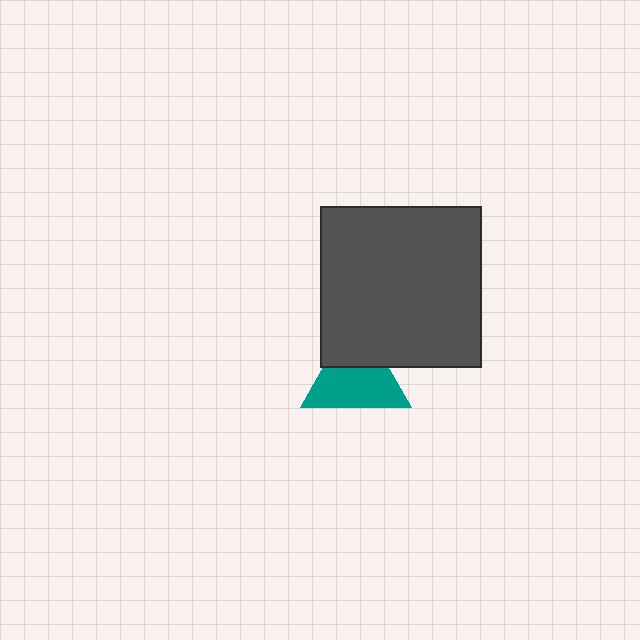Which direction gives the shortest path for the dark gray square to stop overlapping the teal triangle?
Moving up gives the shortest separation.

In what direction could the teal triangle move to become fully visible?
The teal triangle could move down. That would shift it out from behind the dark gray square entirely.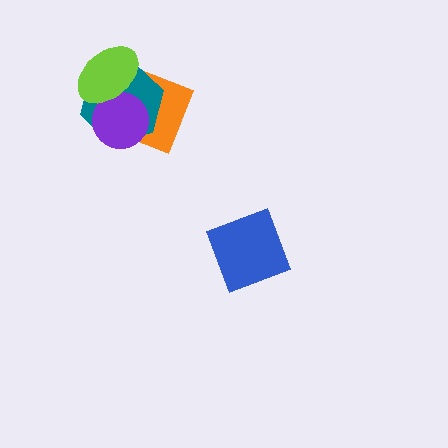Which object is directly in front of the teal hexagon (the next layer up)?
The purple circle is directly in front of the teal hexagon.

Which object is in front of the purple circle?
The lime ellipse is in front of the purple circle.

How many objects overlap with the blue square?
0 objects overlap with the blue square.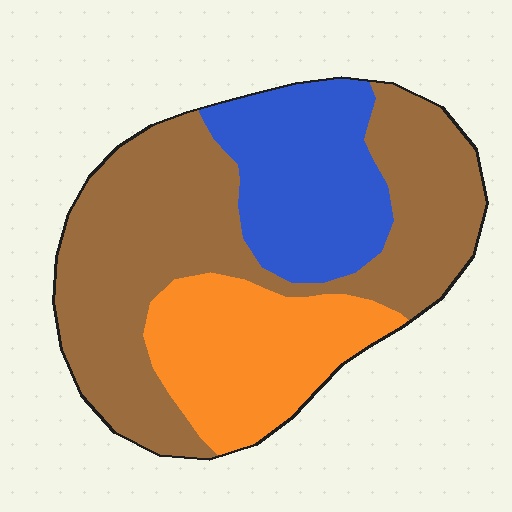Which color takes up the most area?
Brown, at roughly 50%.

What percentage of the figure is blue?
Blue covers around 25% of the figure.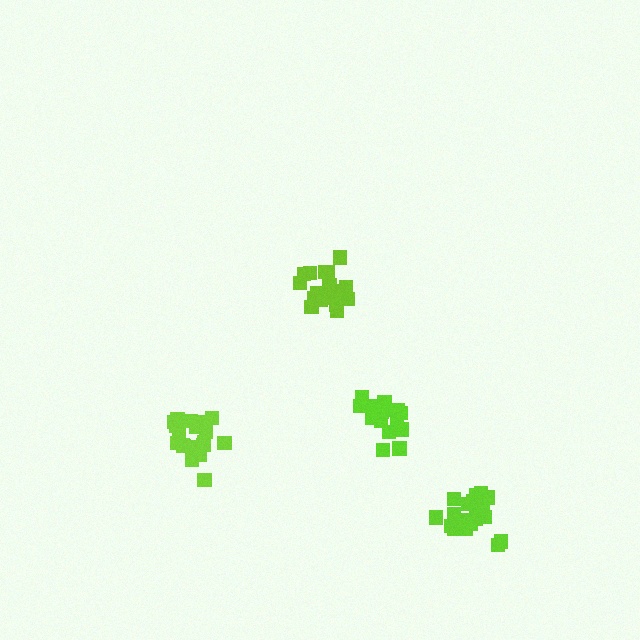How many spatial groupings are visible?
There are 4 spatial groupings.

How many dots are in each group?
Group 1: 20 dots, Group 2: 21 dots, Group 3: 20 dots, Group 4: 17 dots (78 total).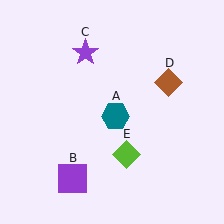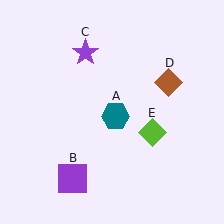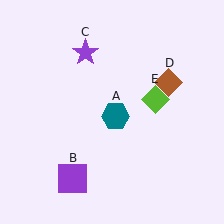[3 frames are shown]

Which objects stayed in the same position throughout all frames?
Teal hexagon (object A) and purple square (object B) and purple star (object C) and brown diamond (object D) remained stationary.